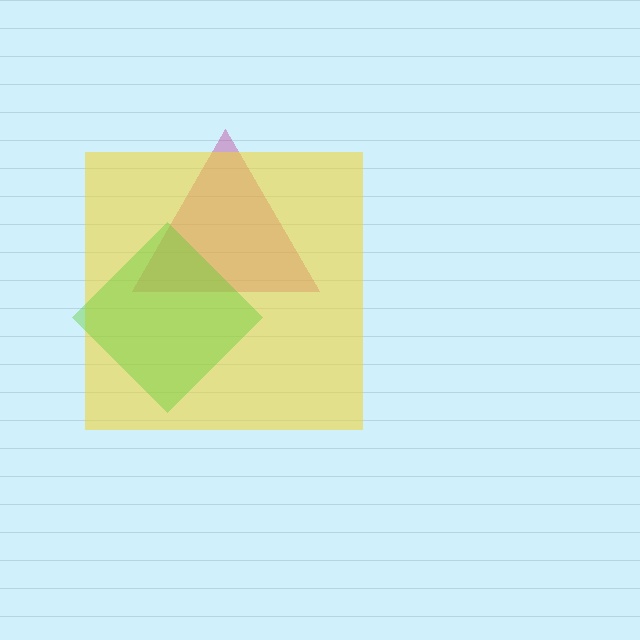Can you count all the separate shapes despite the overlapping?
Yes, there are 3 separate shapes.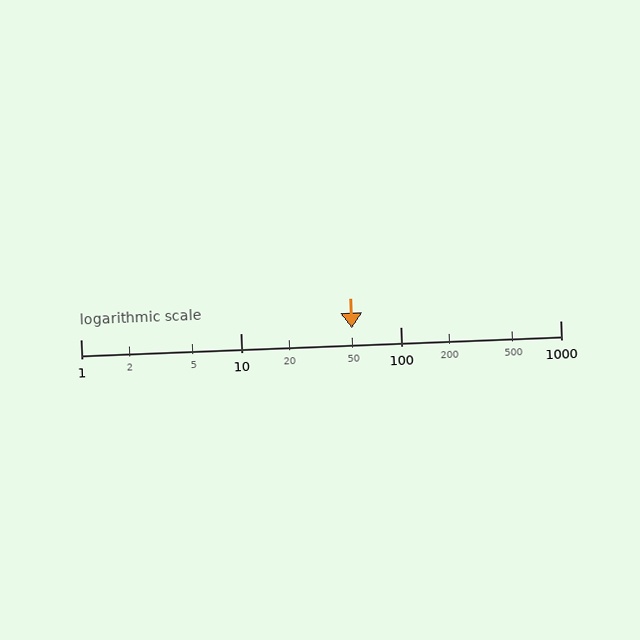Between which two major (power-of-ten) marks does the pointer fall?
The pointer is between 10 and 100.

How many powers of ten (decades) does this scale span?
The scale spans 3 decades, from 1 to 1000.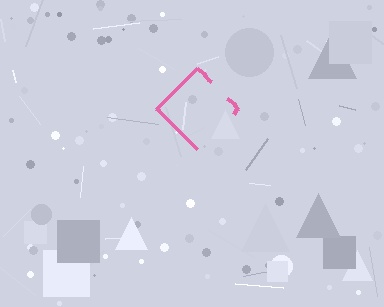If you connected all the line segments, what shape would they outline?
They would outline a diamond.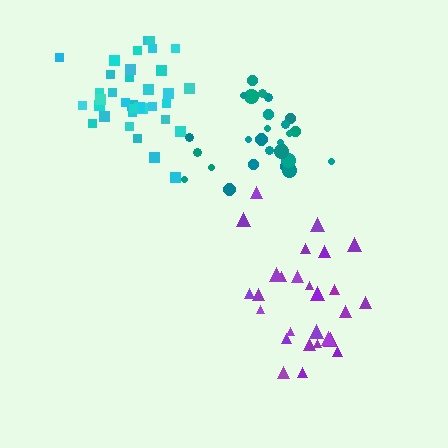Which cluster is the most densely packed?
Cyan.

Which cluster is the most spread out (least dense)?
Purple.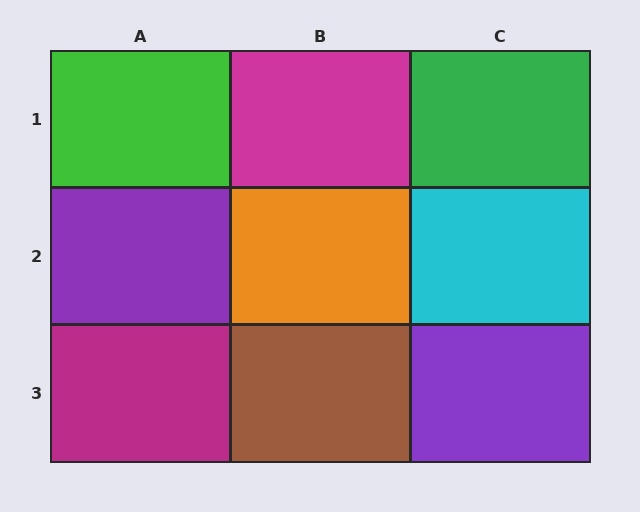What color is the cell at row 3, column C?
Purple.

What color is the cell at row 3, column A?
Magenta.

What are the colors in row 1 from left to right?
Green, magenta, green.